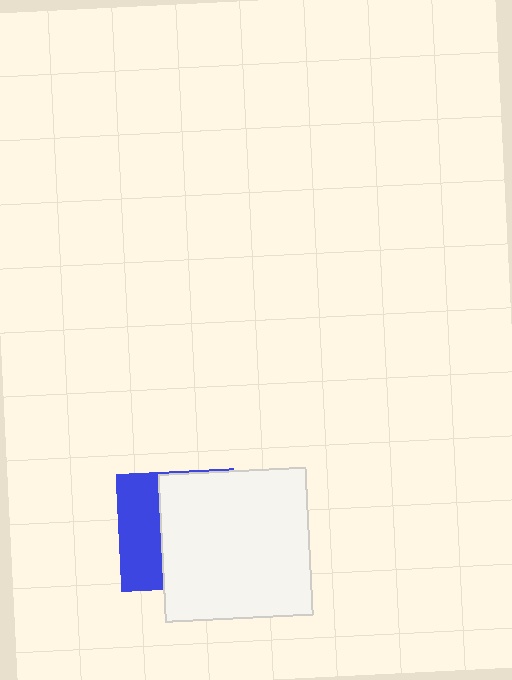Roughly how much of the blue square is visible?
A small part of it is visible (roughly 37%).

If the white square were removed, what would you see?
You would see the complete blue square.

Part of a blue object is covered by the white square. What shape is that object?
It is a square.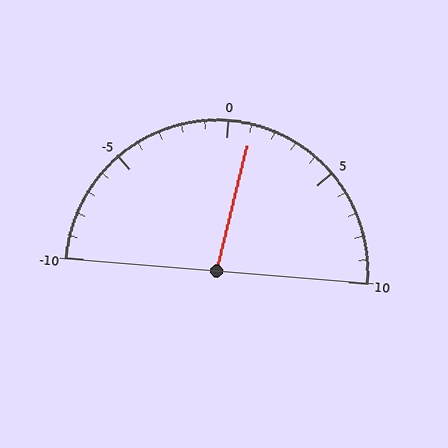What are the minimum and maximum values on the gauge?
The gauge ranges from -10 to 10.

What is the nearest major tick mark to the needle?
The nearest major tick mark is 0.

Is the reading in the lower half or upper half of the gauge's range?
The reading is in the upper half of the range (-10 to 10).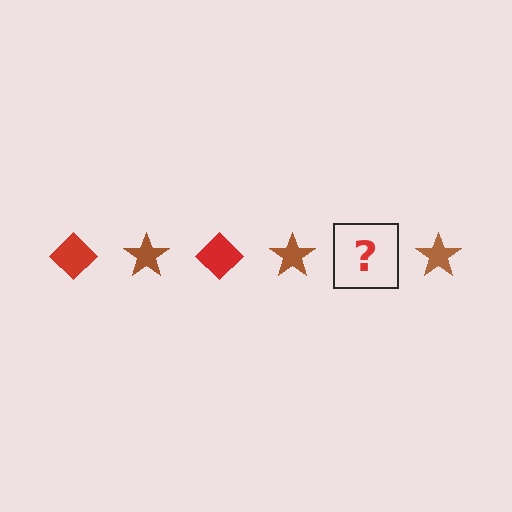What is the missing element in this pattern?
The missing element is a red diamond.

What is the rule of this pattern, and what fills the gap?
The rule is that the pattern alternates between red diamond and brown star. The gap should be filled with a red diamond.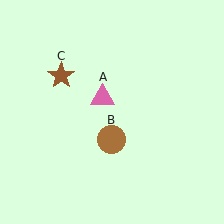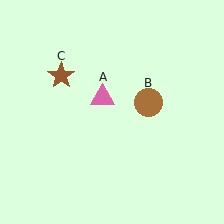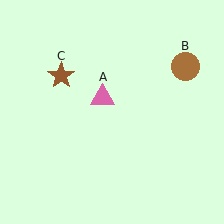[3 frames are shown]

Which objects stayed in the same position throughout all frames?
Pink triangle (object A) and brown star (object C) remained stationary.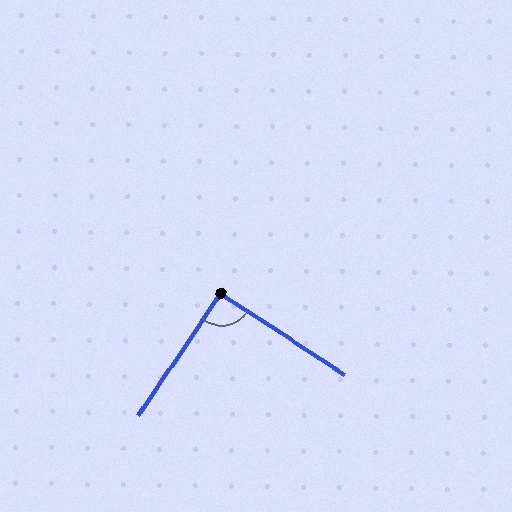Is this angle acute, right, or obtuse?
It is approximately a right angle.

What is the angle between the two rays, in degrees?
Approximately 91 degrees.